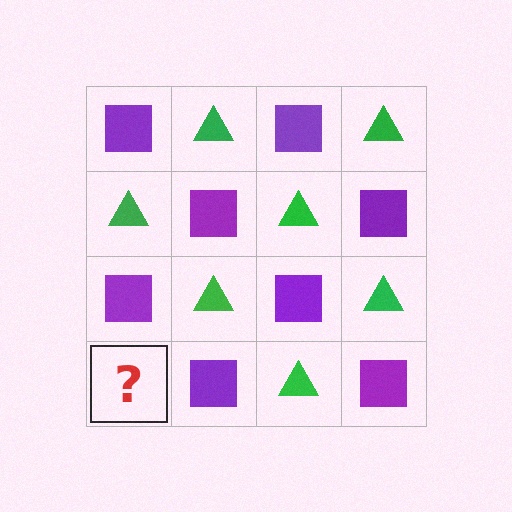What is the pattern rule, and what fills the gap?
The rule is that it alternates purple square and green triangle in a checkerboard pattern. The gap should be filled with a green triangle.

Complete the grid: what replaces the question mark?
The question mark should be replaced with a green triangle.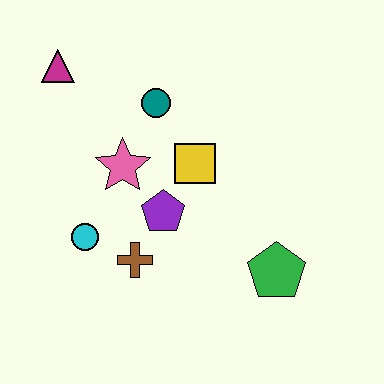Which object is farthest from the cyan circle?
The green pentagon is farthest from the cyan circle.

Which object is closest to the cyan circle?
The brown cross is closest to the cyan circle.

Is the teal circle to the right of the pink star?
Yes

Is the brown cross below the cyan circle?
Yes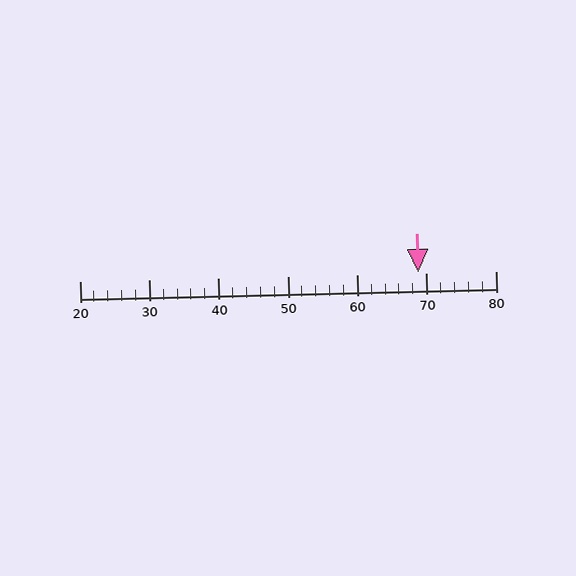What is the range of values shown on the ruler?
The ruler shows values from 20 to 80.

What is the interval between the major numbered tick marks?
The major tick marks are spaced 10 units apart.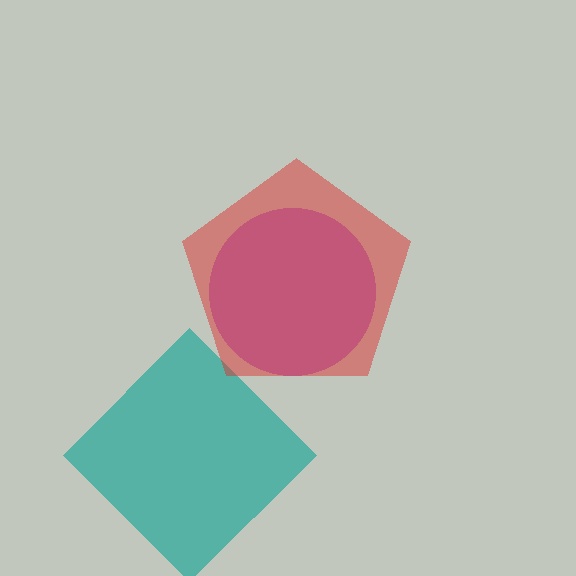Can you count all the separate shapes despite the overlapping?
Yes, there are 3 separate shapes.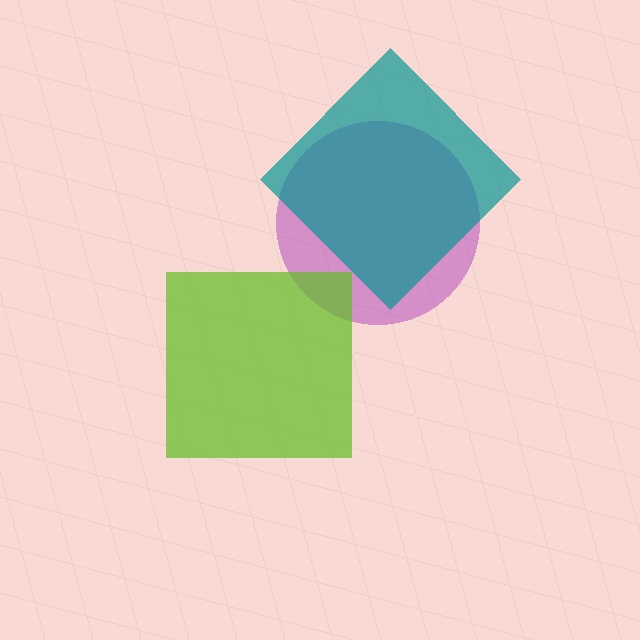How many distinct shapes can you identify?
There are 3 distinct shapes: a purple circle, a teal diamond, a lime square.